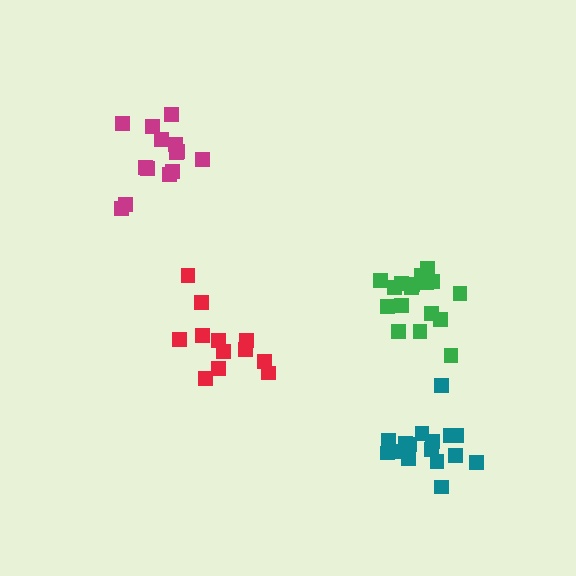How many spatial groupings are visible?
There are 4 spatial groupings.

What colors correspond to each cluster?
The clusters are colored: red, teal, magenta, green.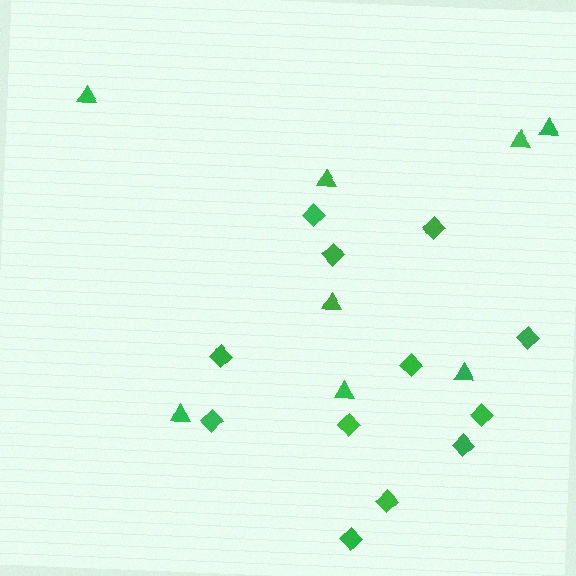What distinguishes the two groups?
There are 2 groups: one group of triangles (8) and one group of diamonds (12).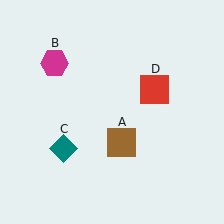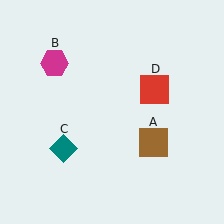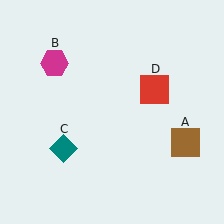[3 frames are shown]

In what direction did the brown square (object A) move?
The brown square (object A) moved right.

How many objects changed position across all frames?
1 object changed position: brown square (object A).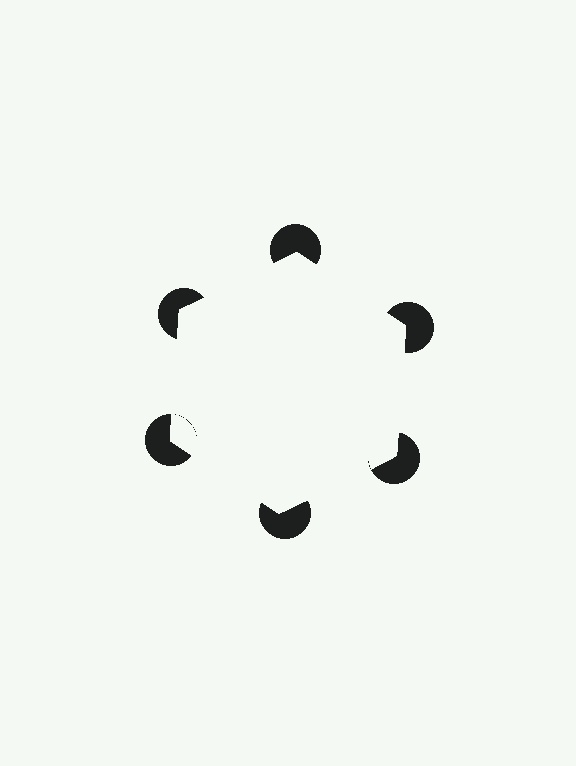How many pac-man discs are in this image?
There are 6 — one at each vertex of the illusory hexagon.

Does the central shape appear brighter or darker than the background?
It typically appears slightly brighter than the background, even though no actual brightness change is drawn.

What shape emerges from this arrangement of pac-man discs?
An illusory hexagon — its edges are inferred from the aligned wedge cuts in the pac-man discs, not physically drawn.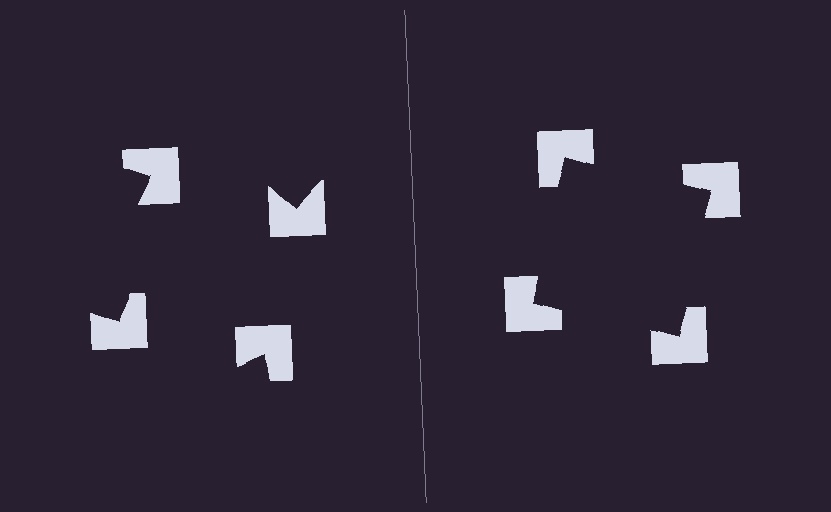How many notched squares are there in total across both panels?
8 — 4 on each side.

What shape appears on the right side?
An illusory square.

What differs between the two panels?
The notched squares are positioned identically on both sides; only the wedge orientations differ. On the right they align to a square; on the left they are misaligned.